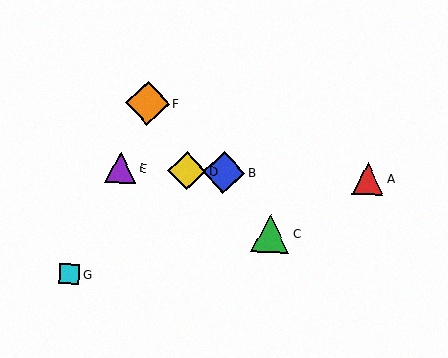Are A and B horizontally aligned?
Yes, both are at y≈179.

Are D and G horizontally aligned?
No, D is at y≈171 and G is at y≈274.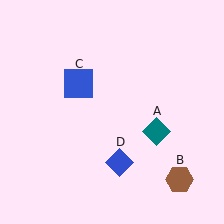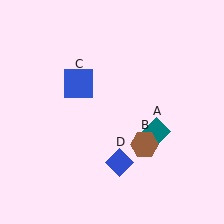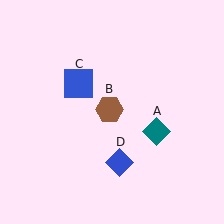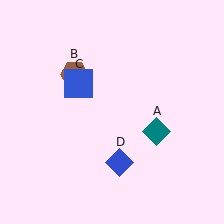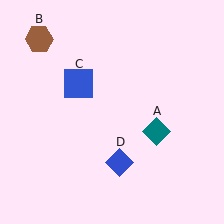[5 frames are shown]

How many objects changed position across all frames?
1 object changed position: brown hexagon (object B).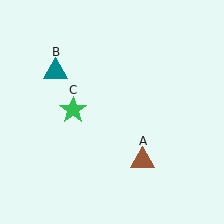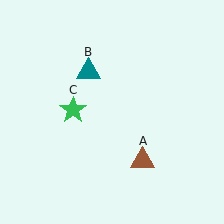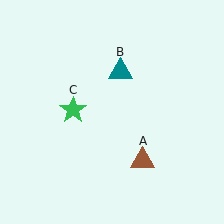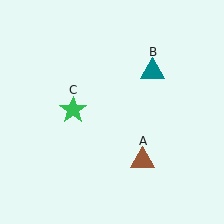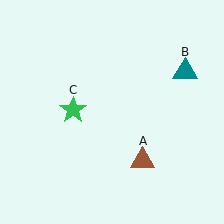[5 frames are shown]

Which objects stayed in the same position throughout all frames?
Brown triangle (object A) and green star (object C) remained stationary.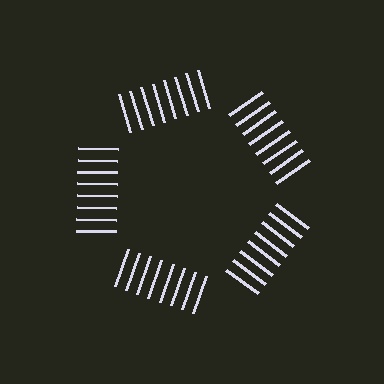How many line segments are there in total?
40 — 8 along each of the 5 edges.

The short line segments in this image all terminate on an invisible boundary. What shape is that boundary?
An illusory pentagon — the line segments terminate on its edges but no continuous stroke is drawn.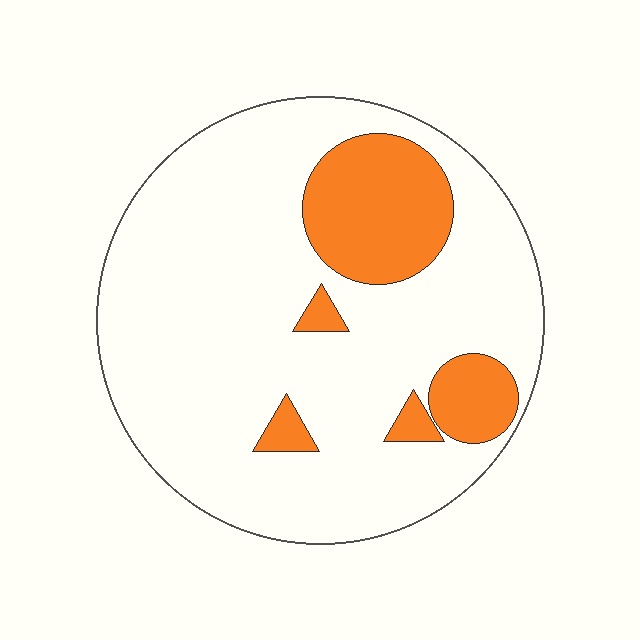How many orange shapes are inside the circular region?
5.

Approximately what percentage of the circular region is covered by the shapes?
Approximately 20%.